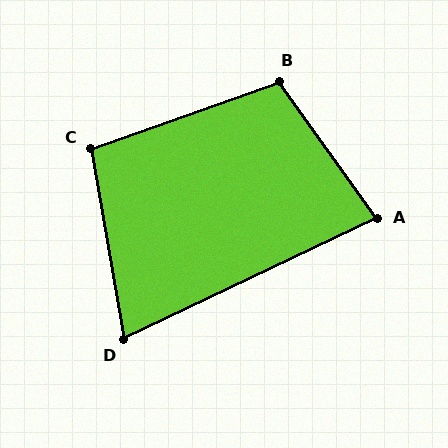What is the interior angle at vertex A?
Approximately 80 degrees (acute).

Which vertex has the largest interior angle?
B, at approximately 106 degrees.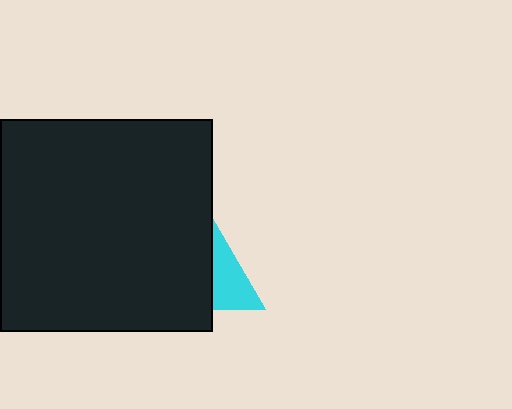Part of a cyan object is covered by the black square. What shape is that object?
It is a triangle.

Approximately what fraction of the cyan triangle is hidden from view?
Roughly 67% of the cyan triangle is hidden behind the black square.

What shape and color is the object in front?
The object in front is a black square.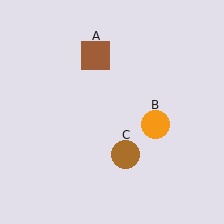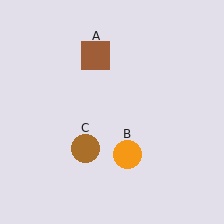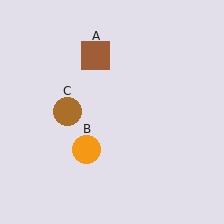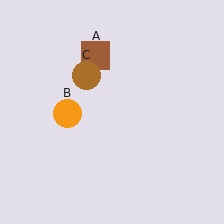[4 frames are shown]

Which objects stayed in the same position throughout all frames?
Brown square (object A) remained stationary.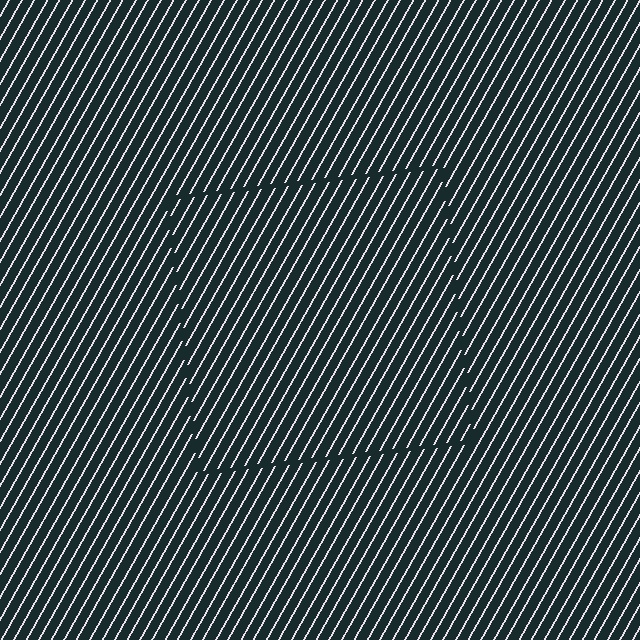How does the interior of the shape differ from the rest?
The interior of the shape contains the same grating, shifted by half a period — the contour is defined by the phase discontinuity where line-ends from the inner and outer gratings abut.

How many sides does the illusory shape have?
4 sides — the line-ends trace a square.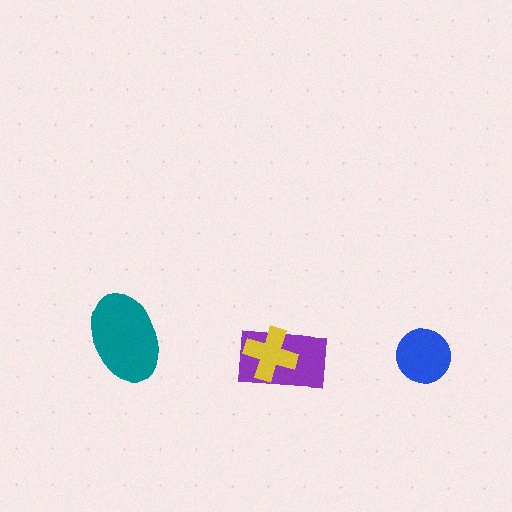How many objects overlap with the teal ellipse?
0 objects overlap with the teal ellipse.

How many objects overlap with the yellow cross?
1 object overlaps with the yellow cross.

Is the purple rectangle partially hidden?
Yes, it is partially covered by another shape.